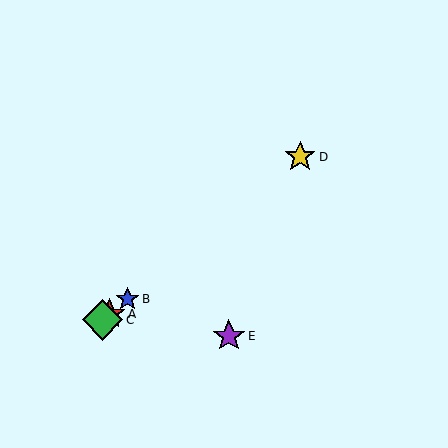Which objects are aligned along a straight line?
Objects A, B, C, D are aligned along a straight line.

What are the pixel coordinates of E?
Object E is at (229, 336).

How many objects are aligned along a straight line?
4 objects (A, B, C, D) are aligned along a straight line.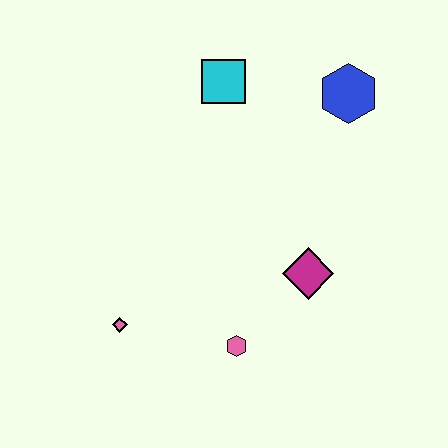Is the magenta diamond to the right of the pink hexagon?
Yes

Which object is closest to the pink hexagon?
The magenta diamond is closest to the pink hexagon.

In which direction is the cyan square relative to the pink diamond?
The cyan square is above the pink diamond.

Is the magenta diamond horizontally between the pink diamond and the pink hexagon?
No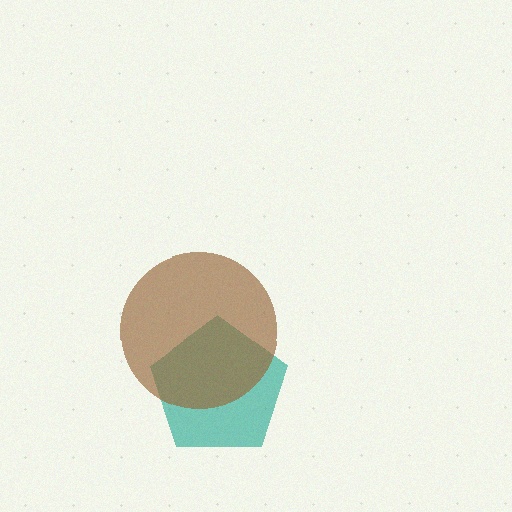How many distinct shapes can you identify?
There are 2 distinct shapes: a teal pentagon, a brown circle.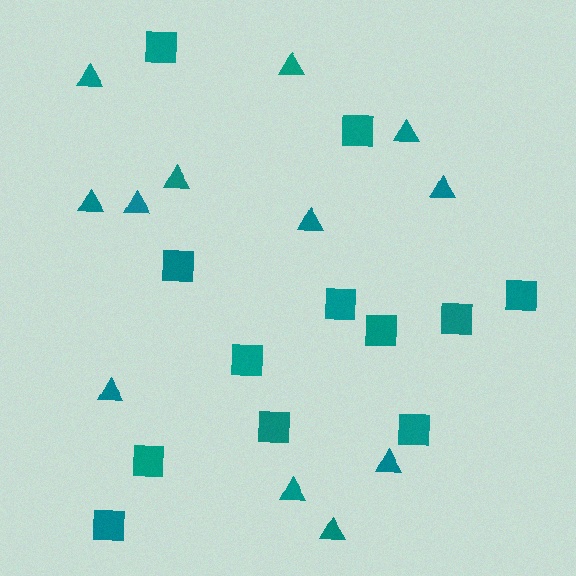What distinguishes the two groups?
There are 2 groups: one group of squares (12) and one group of triangles (12).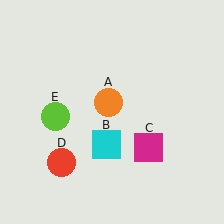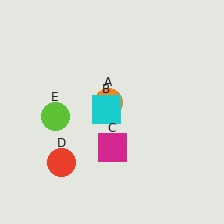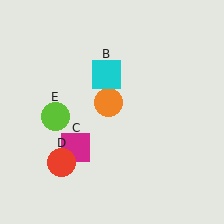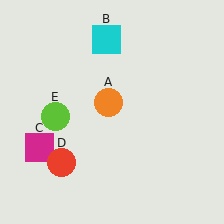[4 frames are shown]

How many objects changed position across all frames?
2 objects changed position: cyan square (object B), magenta square (object C).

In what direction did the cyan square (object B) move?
The cyan square (object B) moved up.